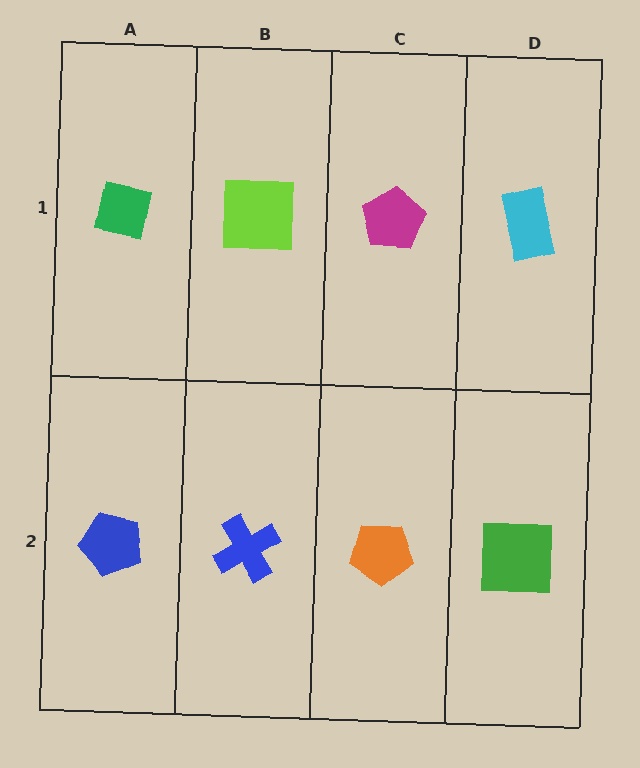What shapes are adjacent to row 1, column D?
A green square (row 2, column D), a magenta pentagon (row 1, column C).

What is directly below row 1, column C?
An orange pentagon.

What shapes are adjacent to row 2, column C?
A magenta pentagon (row 1, column C), a blue cross (row 2, column B), a green square (row 2, column D).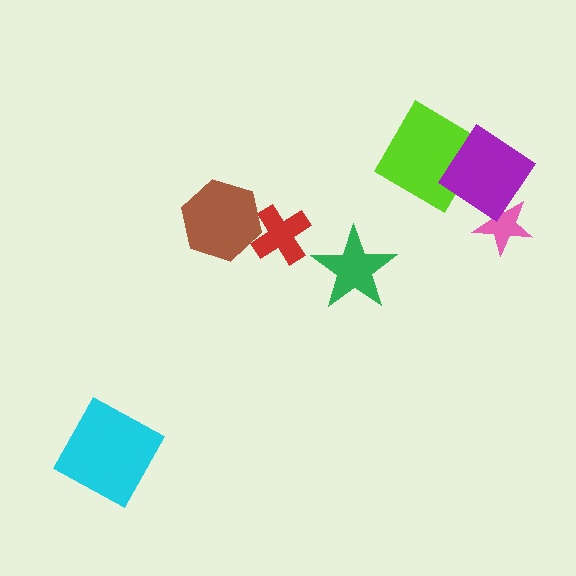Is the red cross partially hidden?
Yes, it is partially covered by another shape.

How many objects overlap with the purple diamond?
2 objects overlap with the purple diamond.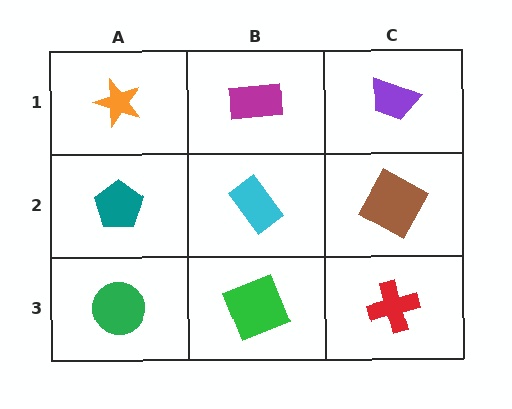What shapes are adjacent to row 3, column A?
A teal pentagon (row 2, column A), a green square (row 3, column B).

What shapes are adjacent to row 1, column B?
A cyan rectangle (row 2, column B), an orange star (row 1, column A), a purple trapezoid (row 1, column C).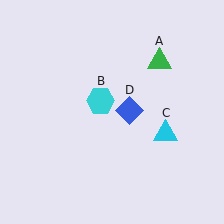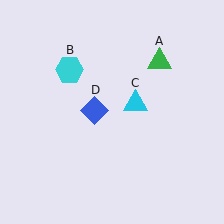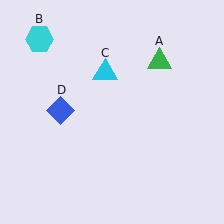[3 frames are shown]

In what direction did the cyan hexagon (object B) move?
The cyan hexagon (object B) moved up and to the left.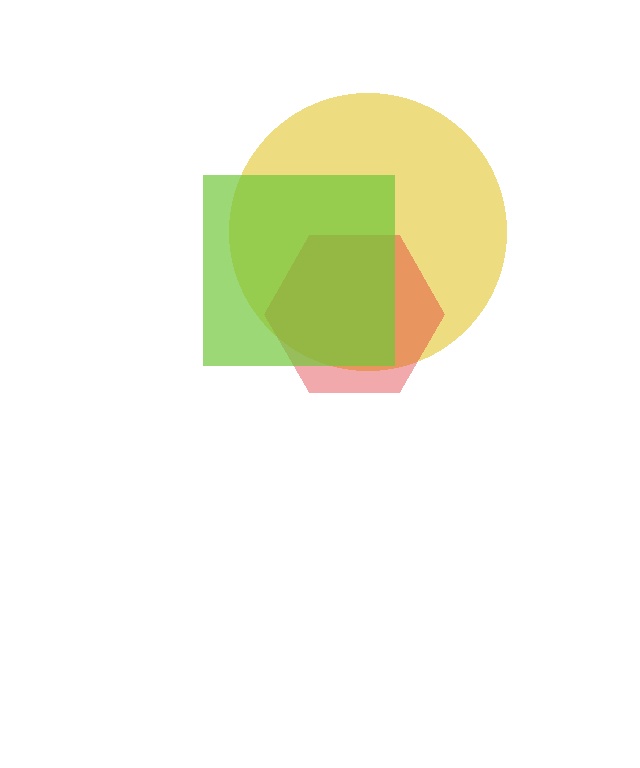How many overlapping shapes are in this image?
There are 3 overlapping shapes in the image.